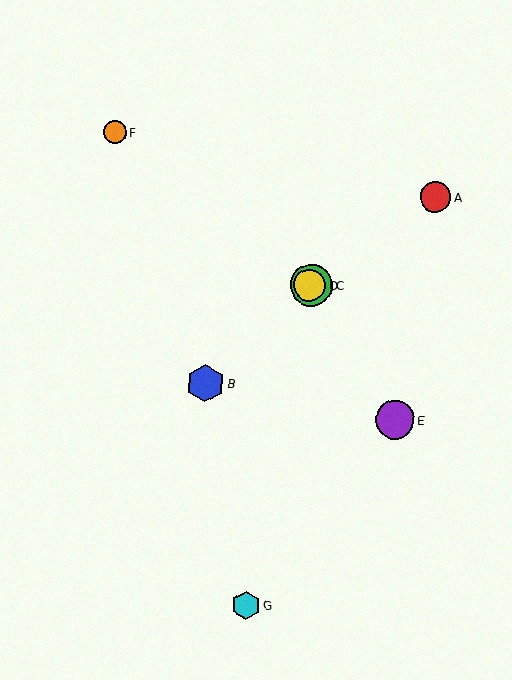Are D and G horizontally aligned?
No, D is at y≈285 and G is at y≈605.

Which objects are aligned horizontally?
Objects C, D are aligned horizontally.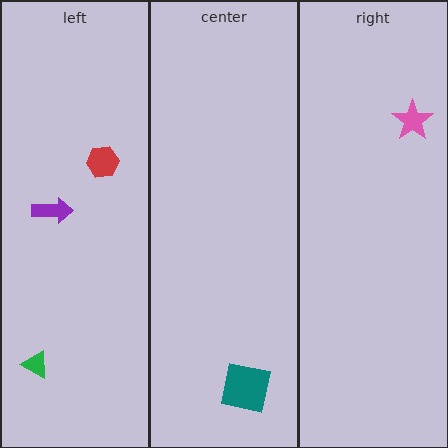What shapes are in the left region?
The purple arrow, the green triangle, the red hexagon.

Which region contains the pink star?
The right region.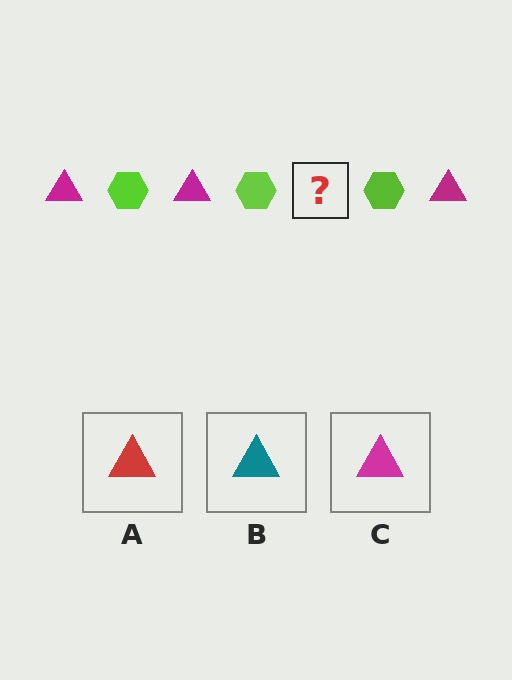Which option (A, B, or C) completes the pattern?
C.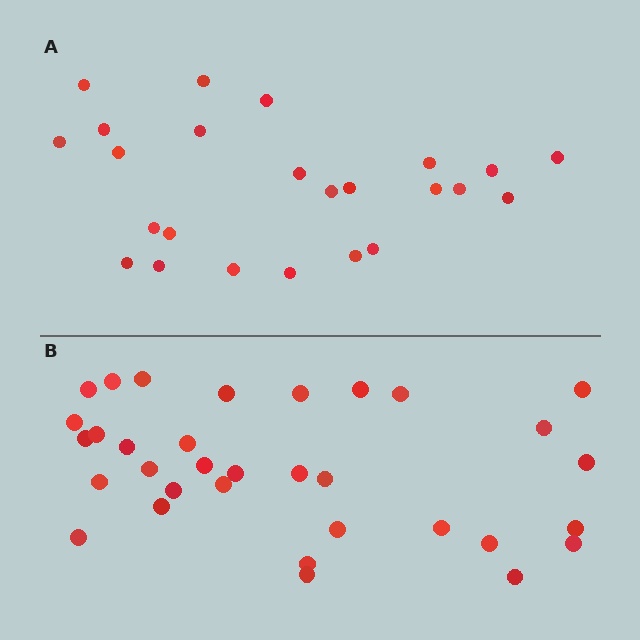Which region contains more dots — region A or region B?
Region B (the bottom region) has more dots.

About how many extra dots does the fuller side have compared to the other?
Region B has roughly 8 or so more dots than region A.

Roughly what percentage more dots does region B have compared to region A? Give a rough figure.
About 40% more.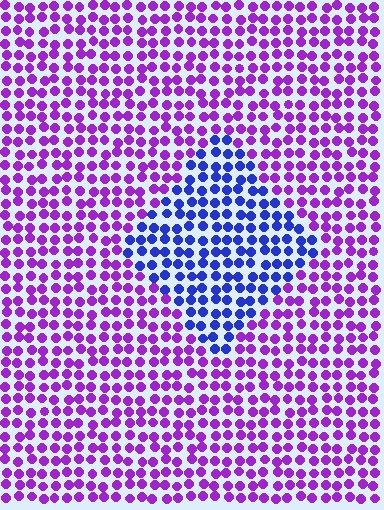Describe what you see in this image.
The image is filled with small purple elements in a uniform arrangement. A diamond-shaped region is visible where the elements are tinted to a slightly different hue, forming a subtle color boundary.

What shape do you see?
I see a diamond.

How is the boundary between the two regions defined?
The boundary is defined purely by a slight shift in hue (about 50 degrees). Spacing, size, and orientation are identical on both sides.